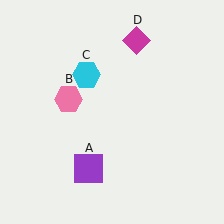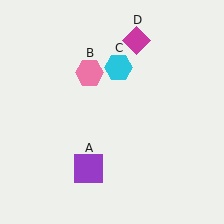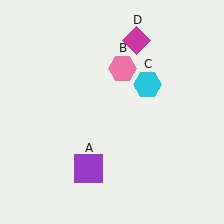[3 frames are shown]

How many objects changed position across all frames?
2 objects changed position: pink hexagon (object B), cyan hexagon (object C).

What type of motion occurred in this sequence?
The pink hexagon (object B), cyan hexagon (object C) rotated clockwise around the center of the scene.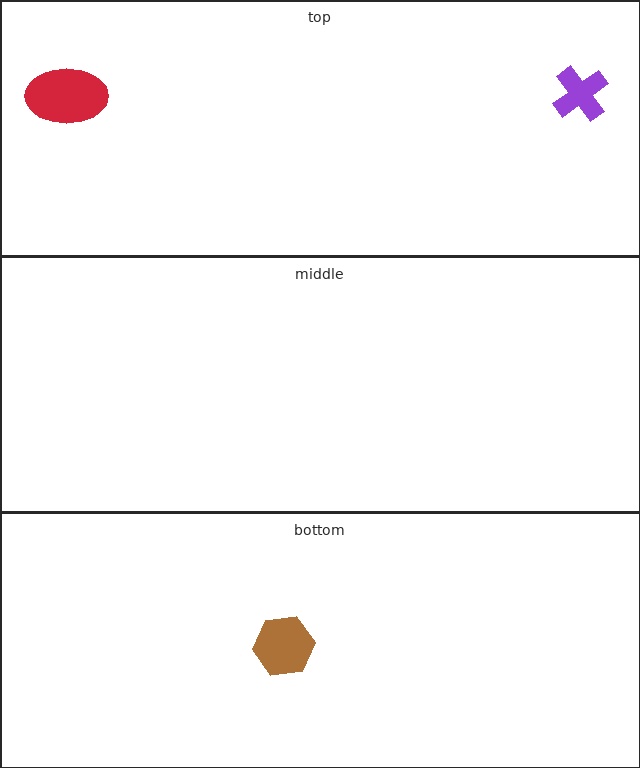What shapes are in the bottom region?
The brown hexagon.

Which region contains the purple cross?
The top region.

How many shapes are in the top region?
2.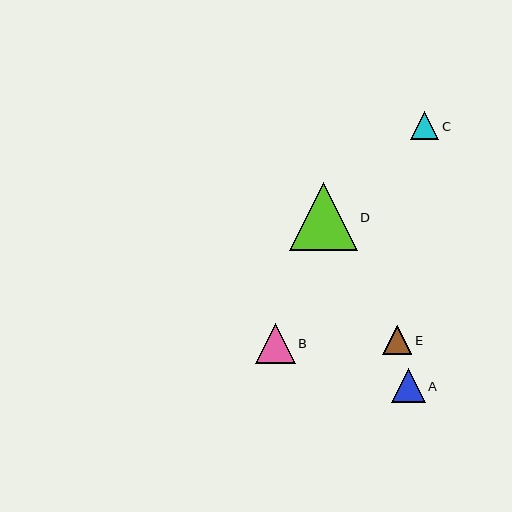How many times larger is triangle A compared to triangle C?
Triangle A is approximately 1.2 times the size of triangle C.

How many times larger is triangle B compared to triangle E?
Triangle B is approximately 1.4 times the size of triangle E.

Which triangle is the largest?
Triangle D is the largest with a size of approximately 68 pixels.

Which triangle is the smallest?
Triangle C is the smallest with a size of approximately 29 pixels.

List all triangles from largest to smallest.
From largest to smallest: D, B, A, E, C.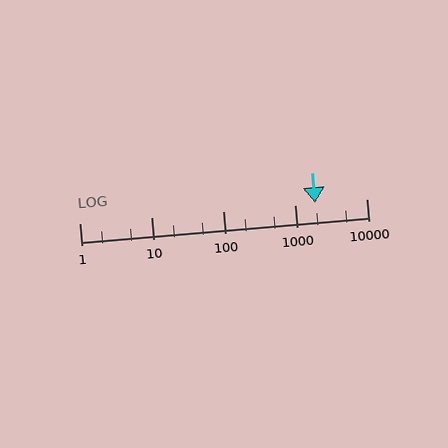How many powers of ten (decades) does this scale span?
The scale spans 4 decades, from 1 to 10000.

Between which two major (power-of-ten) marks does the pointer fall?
The pointer is between 1000 and 10000.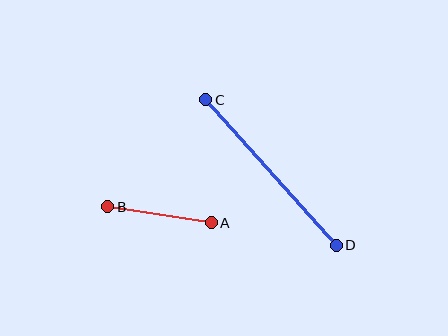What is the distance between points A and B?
The distance is approximately 105 pixels.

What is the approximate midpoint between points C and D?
The midpoint is at approximately (271, 173) pixels.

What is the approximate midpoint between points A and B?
The midpoint is at approximately (160, 215) pixels.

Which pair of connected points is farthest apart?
Points C and D are farthest apart.